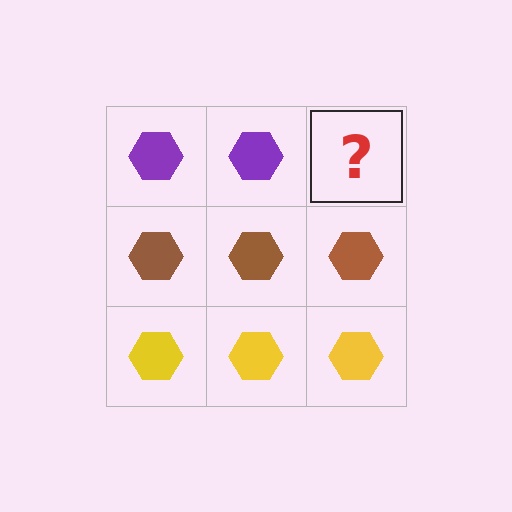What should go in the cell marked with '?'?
The missing cell should contain a purple hexagon.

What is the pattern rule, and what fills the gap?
The rule is that each row has a consistent color. The gap should be filled with a purple hexagon.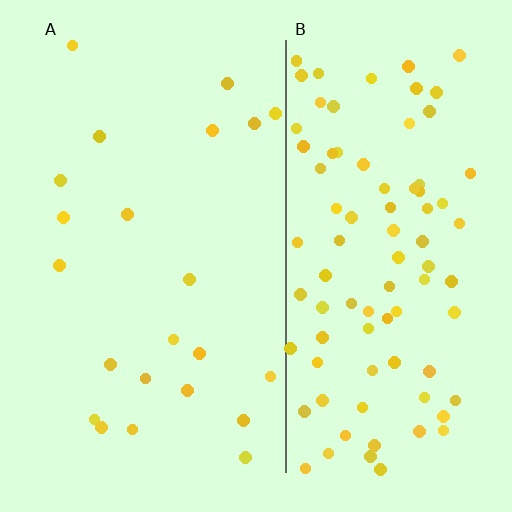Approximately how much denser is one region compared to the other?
Approximately 4.1× — region B over region A.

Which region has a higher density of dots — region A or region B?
B (the right).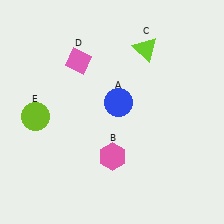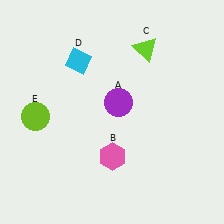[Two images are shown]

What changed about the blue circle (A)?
In Image 1, A is blue. In Image 2, it changed to purple.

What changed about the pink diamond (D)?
In Image 1, D is pink. In Image 2, it changed to cyan.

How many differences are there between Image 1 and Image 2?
There are 2 differences between the two images.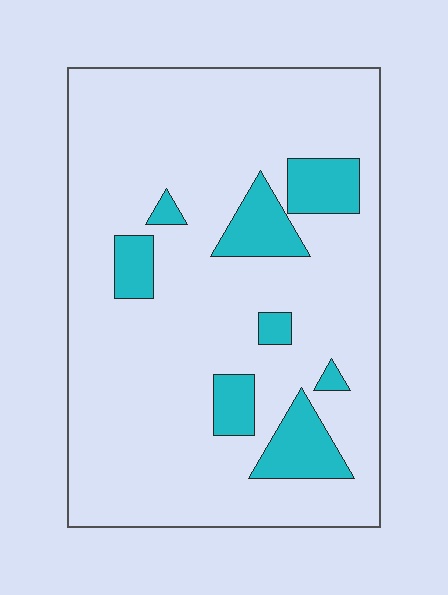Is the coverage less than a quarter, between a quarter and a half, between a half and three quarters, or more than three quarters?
Less than a quarter.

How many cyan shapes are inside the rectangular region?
8.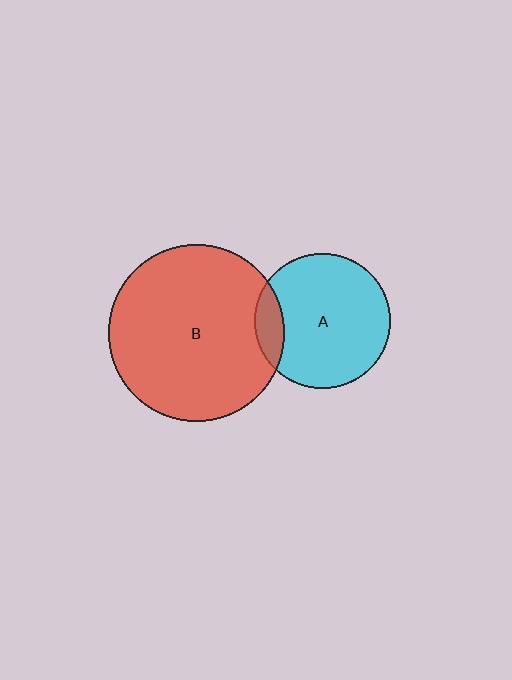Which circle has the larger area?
Circle B (red).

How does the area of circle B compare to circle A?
Approximately 1.7 times.